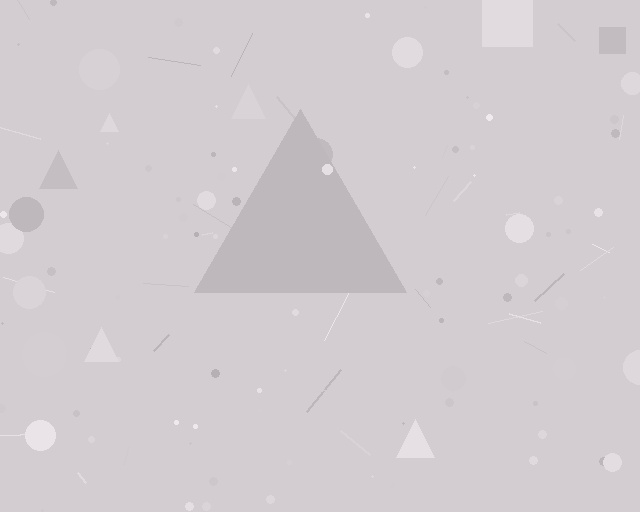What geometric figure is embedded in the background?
A triangle is embedded in the background.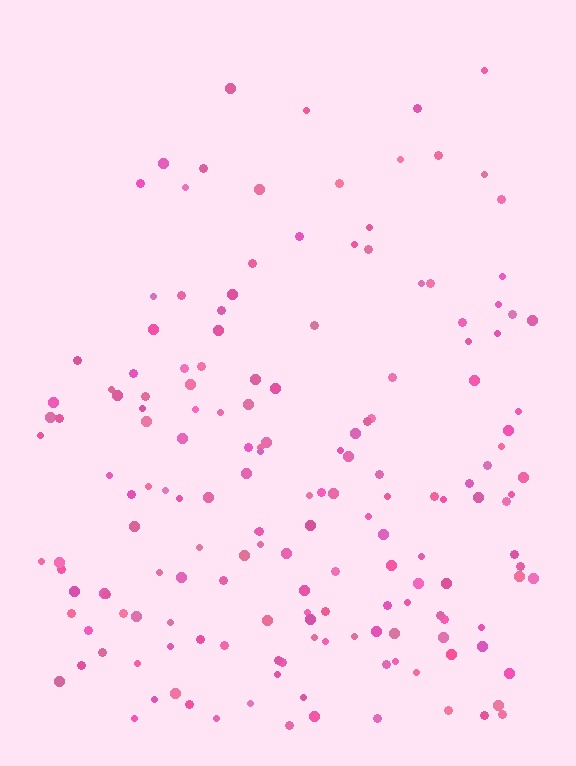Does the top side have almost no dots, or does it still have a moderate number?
Still a moderate number, just noticeably fewer than the bottom.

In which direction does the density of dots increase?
From top to bottom, with the bottom side densest.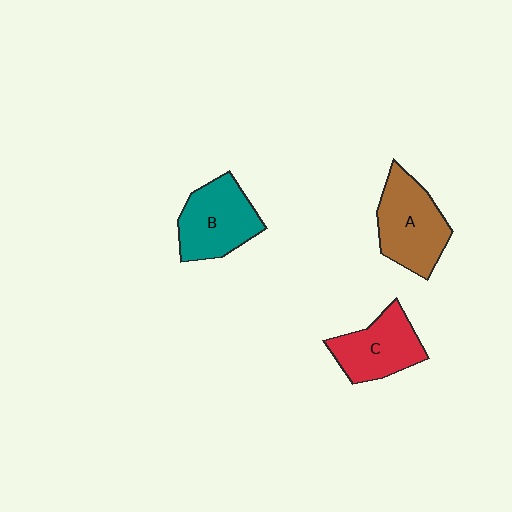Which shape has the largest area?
Shape A (brown).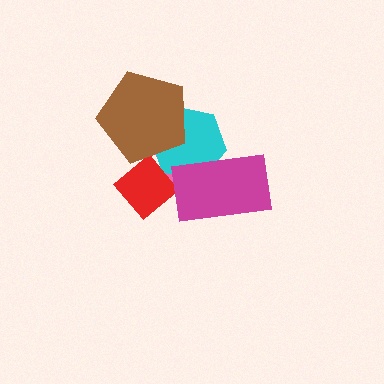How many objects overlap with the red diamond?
3 objects overlap with the red diamond.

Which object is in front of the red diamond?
The brown pentagon is in front of the red diamond.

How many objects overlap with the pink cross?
4 objects overlap with the pink cross.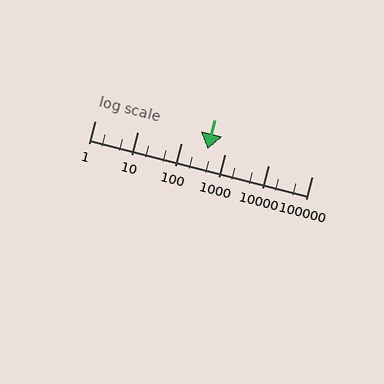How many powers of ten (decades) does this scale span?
The scale spans 5 decades, from 1 to 100000.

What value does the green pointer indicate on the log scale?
The pointer indicates approximately 390.